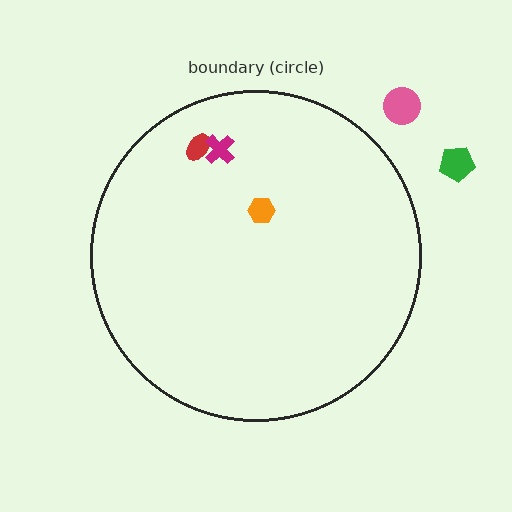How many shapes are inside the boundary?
3 inside, 2 outside.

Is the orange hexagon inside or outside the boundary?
Inside.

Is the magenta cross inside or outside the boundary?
Inside.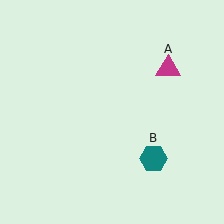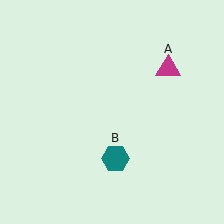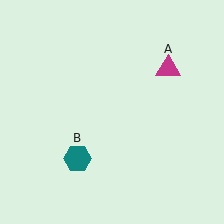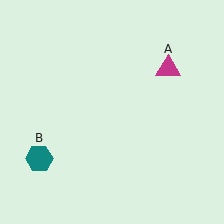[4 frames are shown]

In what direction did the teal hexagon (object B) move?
The teal hexagon (object B) moved left.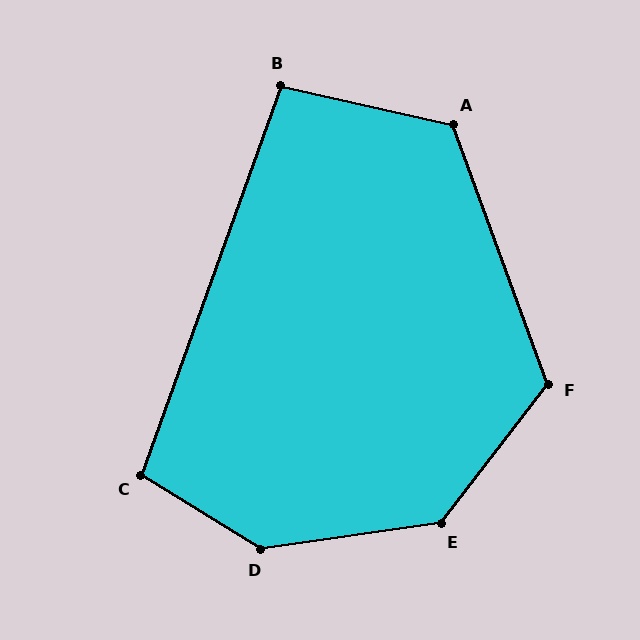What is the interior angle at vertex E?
Approximately 136 degrees (obtuse).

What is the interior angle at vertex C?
Approximately 102 degrees (obtuse).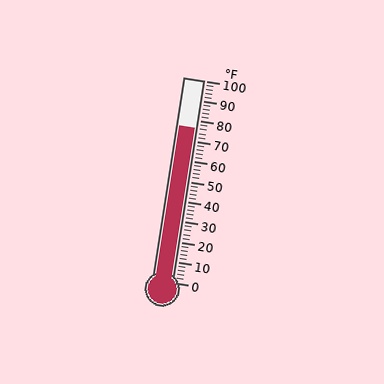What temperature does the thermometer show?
The thermometer shows approximately 76°F.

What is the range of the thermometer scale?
The thermometer scale ranges from 0°F to 100°F.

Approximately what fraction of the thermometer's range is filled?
The thermometer is filled to approximately 75% of its range.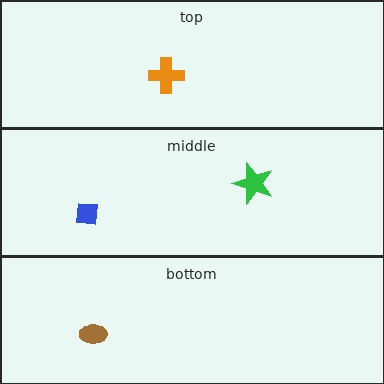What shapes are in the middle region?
The blue square, the green star.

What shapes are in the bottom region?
The brown ellipse.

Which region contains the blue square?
The middle region.